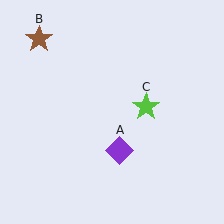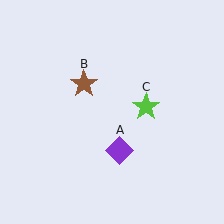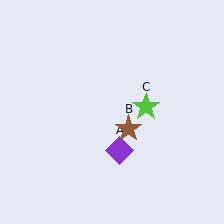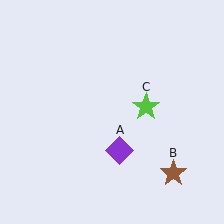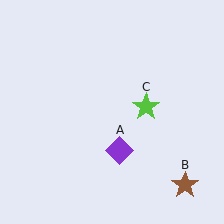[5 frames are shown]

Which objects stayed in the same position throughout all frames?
Purple diamond (object A) and lime star (object C) remained stationary.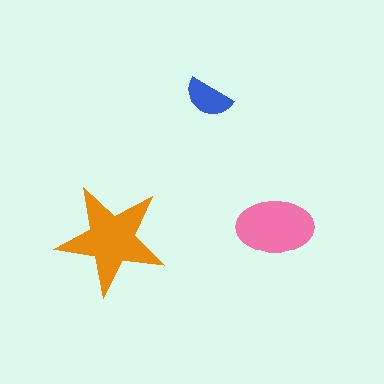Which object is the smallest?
The blue semicircle.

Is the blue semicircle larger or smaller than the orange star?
Smaller.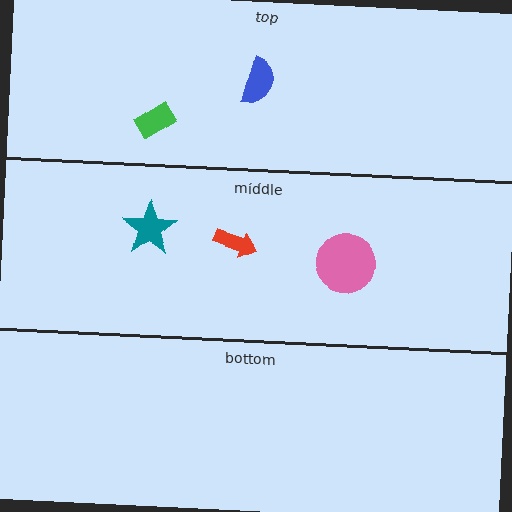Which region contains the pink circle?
The middle region.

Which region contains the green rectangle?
The top region.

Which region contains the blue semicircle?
The top region.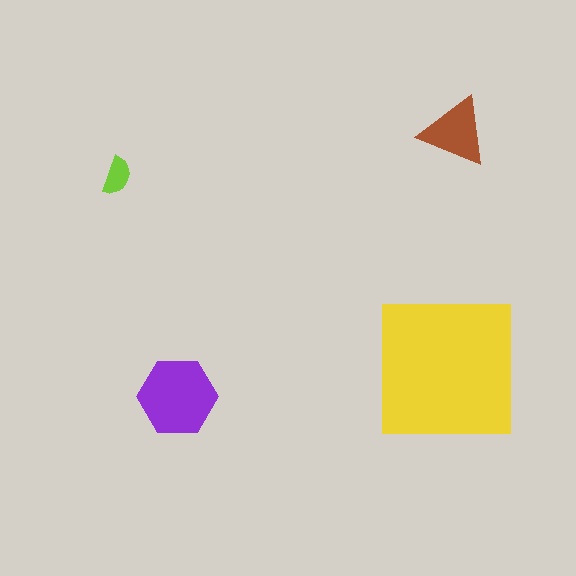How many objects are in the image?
There are 4 objects in the image.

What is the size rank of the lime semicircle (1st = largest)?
4th.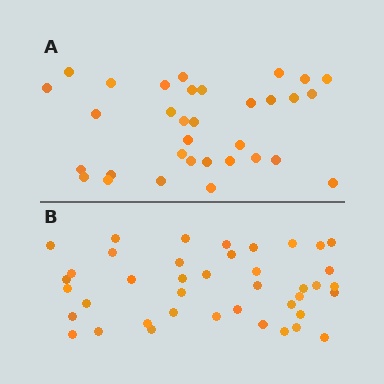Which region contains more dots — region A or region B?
Region B (the bottom region) has more dots.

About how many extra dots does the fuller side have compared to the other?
Region B has roughly 8 or so more dots than region A.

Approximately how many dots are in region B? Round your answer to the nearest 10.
About 40 dots. (The exact count is 41, which rounds to 40.)